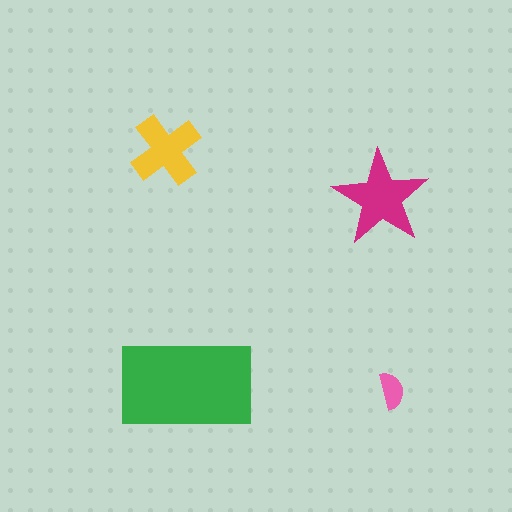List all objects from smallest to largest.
The pink semicircle, the yellow cross, the magenta star, the green rectangle.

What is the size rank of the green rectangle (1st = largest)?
1st.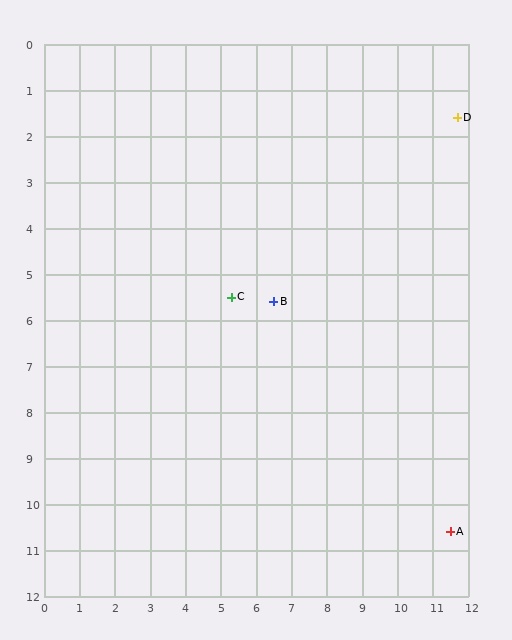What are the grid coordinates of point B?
Point B is at approximately (6.5, 5.6).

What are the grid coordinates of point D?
Point D is at approximately (11.7, 1.6).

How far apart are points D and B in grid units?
Points D and B are about 6.6 grid units apart.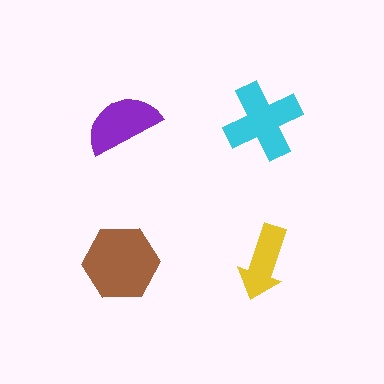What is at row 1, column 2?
A cyan cross.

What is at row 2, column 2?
A yellow arrow.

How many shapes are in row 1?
2 shapes.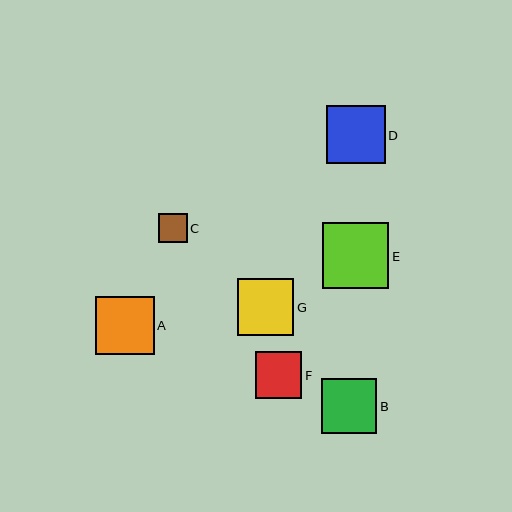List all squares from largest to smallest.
From largest to smallest: E, A, D, G, B, F, C.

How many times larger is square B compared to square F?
Square B is approximately 1.2 times the size of square F.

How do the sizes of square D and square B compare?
Square D and square B are approximately the same size.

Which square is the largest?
Square E is the largest with a size of approximately 66 pixels.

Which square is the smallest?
Square C is the smallest with a size of approximately 29 pixels.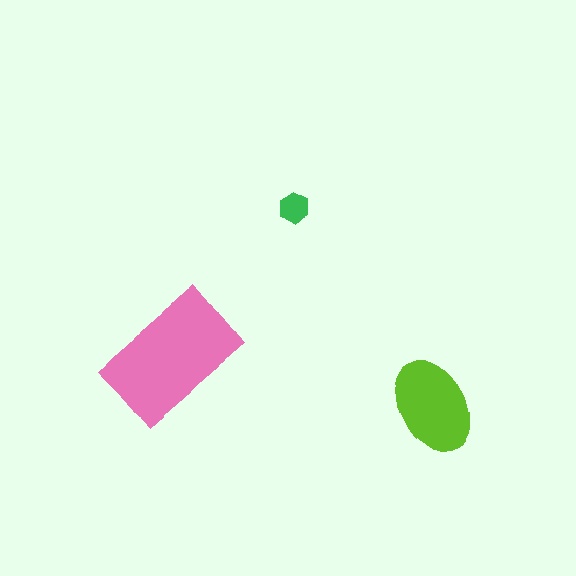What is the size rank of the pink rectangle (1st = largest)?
1st.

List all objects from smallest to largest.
The green hexagon, the lime ellipse, the pink rectangle.